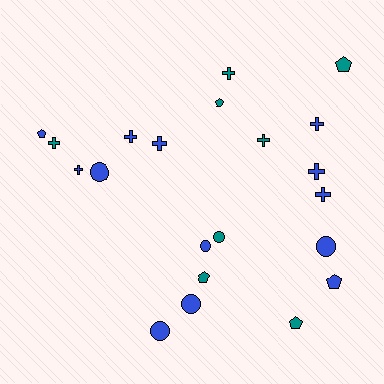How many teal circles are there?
There is 1 teal circle.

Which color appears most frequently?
Blue, with 13 objects.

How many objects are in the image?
There are 21 objects.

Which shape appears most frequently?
Cross, with 9 objects.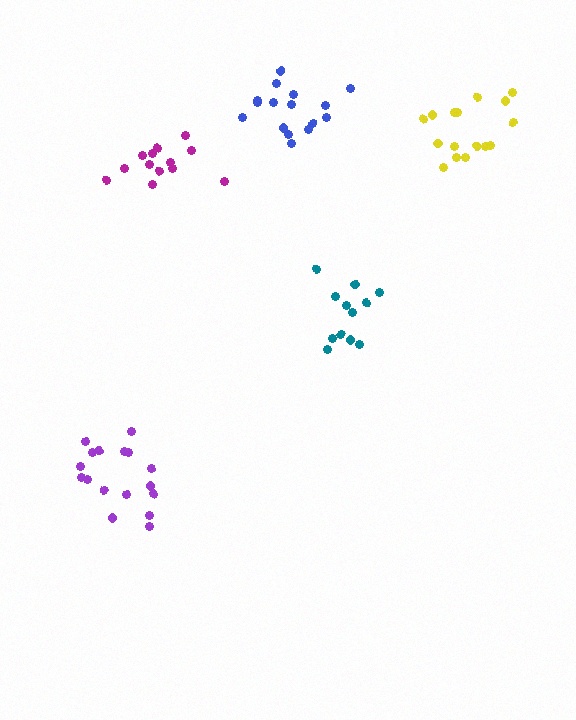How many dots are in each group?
Group 1: 16 dots, Group 2: 13 dots, Group 3: 16 dots, Group 4: 17 dots, Group 5: 12 dots (74 total).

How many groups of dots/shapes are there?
There are 5 groups.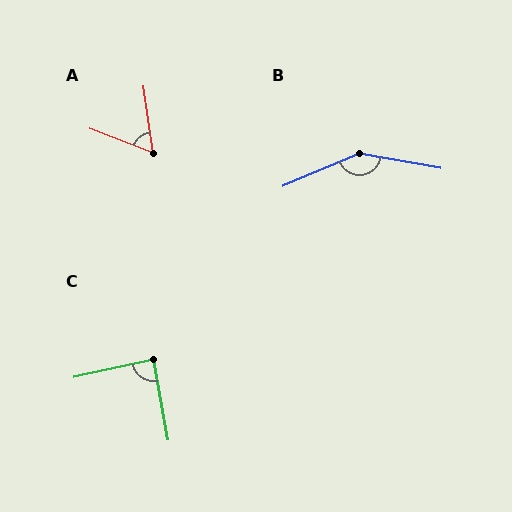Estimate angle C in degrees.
Approximately 88 degrees.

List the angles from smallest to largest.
A (61°), C (88°), B (147°).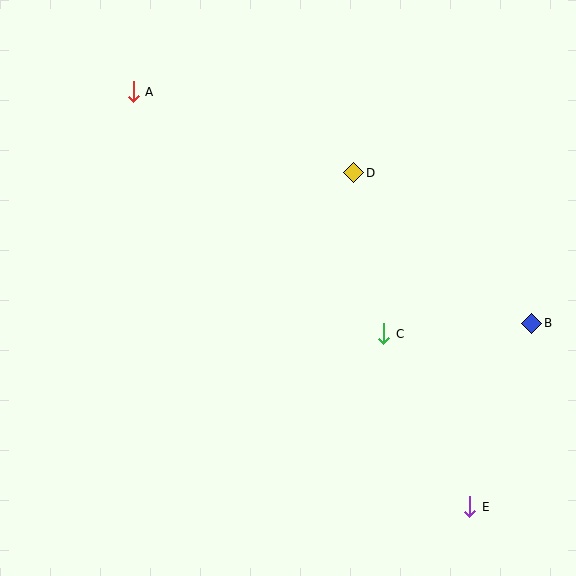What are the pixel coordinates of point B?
Point B is at (532, 323).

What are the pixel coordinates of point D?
Point D is at (354, 173).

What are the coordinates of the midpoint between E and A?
The midpoint between E and A is at (301, 299).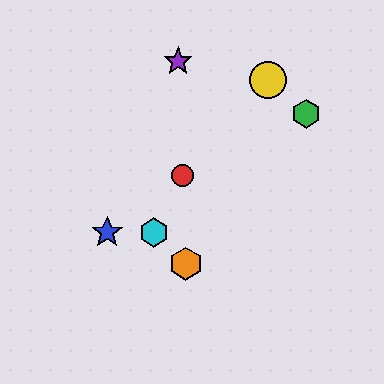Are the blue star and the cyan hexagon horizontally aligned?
Yes, both are at y≈232.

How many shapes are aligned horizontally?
2 shapes (the blue star, the cyan hexagon) are aligned horizontally.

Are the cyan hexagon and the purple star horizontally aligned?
No, the cyan hexagon is at y≈232 and the purple star is at y≈61.